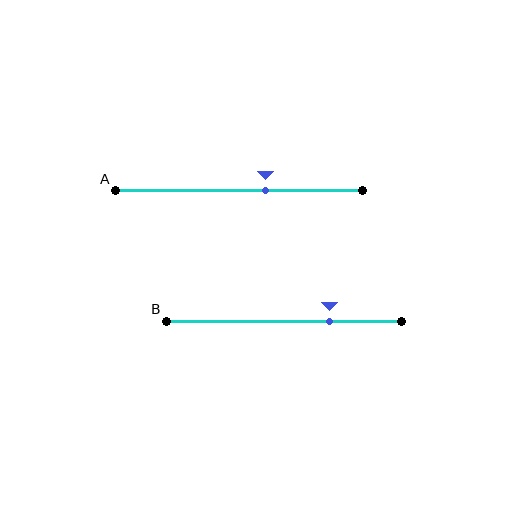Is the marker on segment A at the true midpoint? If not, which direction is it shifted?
No, the marker on segment A is shifted to the right by about 11% of the segment length.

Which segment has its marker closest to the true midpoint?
Segment A has its marker closest to the true midpoint.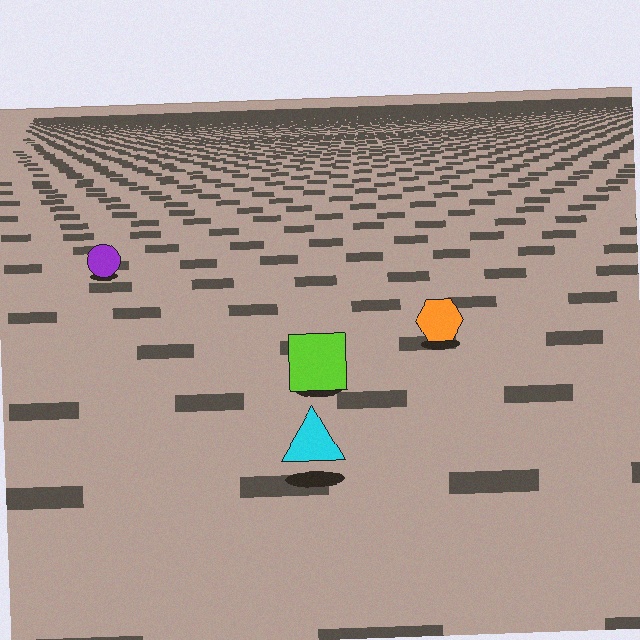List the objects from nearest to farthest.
From nearest to farthest: the cyan triangle, the lime square, the orange hexagon, the purple circle.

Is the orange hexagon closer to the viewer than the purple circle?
Yes. The orange hexagon is closer — you can tell from the texture gradient: the ground texture is coarser near it.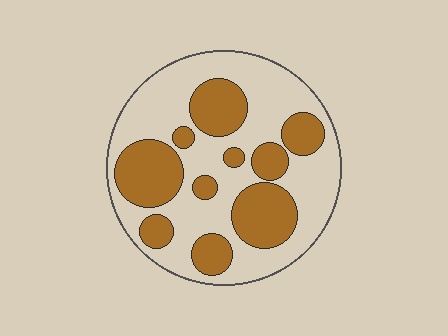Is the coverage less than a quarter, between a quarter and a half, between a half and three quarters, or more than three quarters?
Between a quarter and a half.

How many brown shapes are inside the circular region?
10.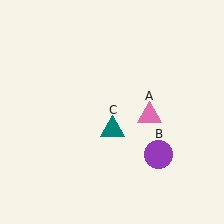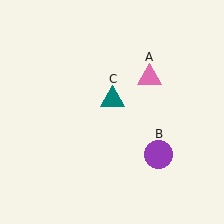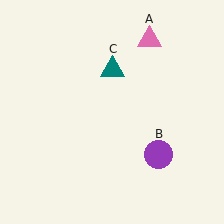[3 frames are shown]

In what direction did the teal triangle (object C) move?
The teal triangle (object C) moved up.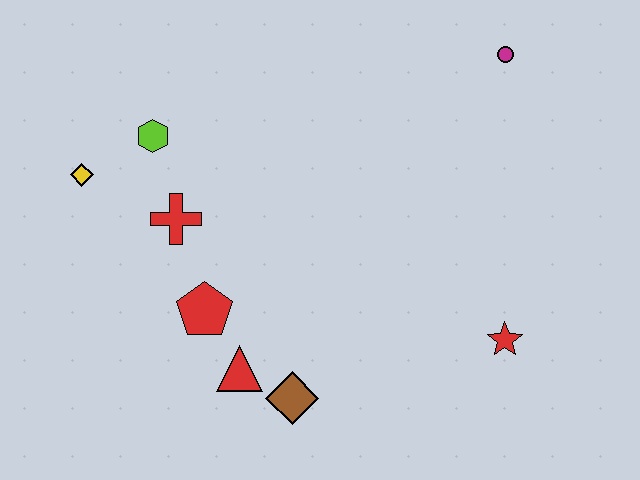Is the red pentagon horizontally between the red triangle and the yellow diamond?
Yes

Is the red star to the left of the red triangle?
No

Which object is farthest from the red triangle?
The magenta circle is farthest from the red triangle.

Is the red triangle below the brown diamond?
No